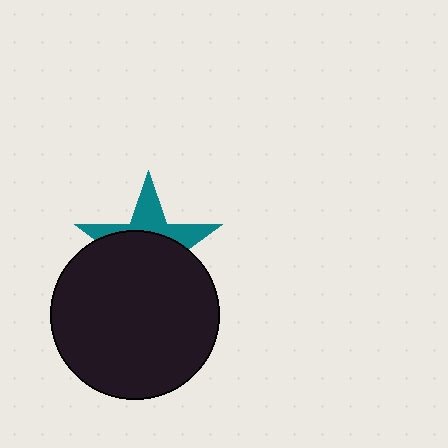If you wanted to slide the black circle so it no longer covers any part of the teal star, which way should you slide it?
Slide it down — that is the most direct way to separate the two shapes.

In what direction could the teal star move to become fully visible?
The teal star could move up. That would shift it out from behind the black circle entirely.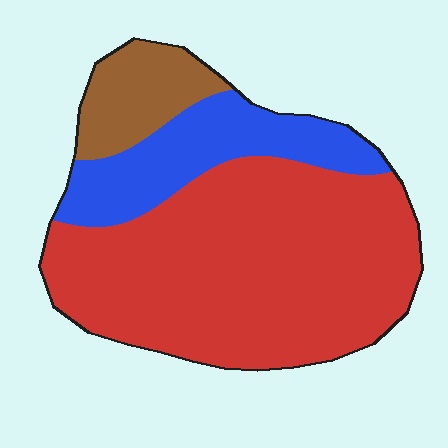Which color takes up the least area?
Brown, at roughly 10%.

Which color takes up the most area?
Red, at roughly 65%.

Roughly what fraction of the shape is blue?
Blue covers about 20% of the shape.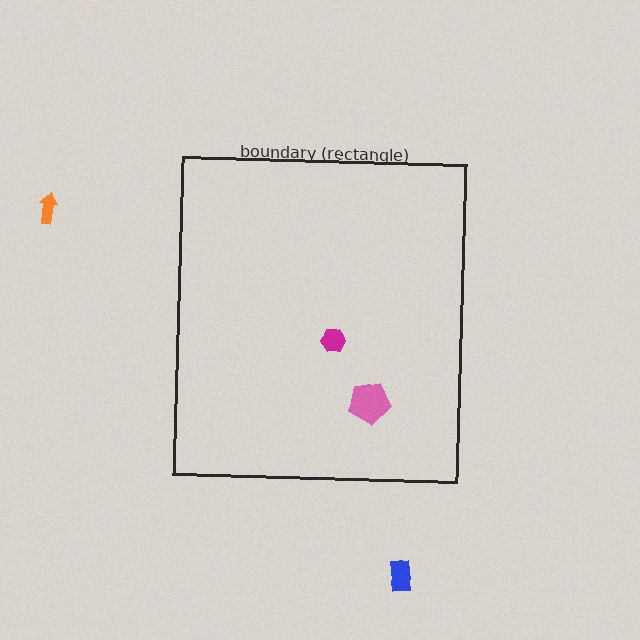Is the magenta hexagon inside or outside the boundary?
Inside.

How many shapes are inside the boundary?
2 inside, 2 outside.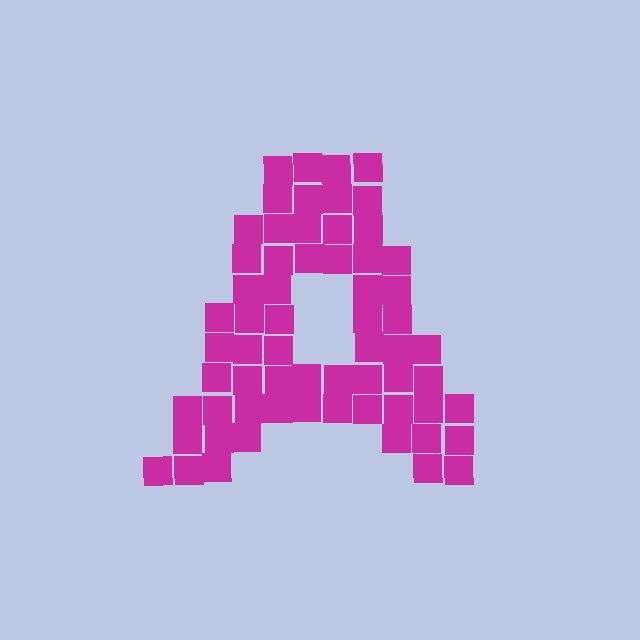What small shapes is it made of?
It is made of small squares.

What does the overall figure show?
The overall figure shows the letter A.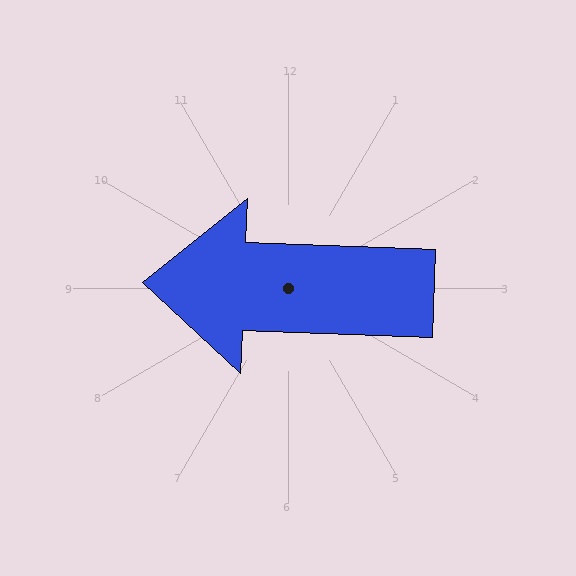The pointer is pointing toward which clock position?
Roughly 9 o'clock.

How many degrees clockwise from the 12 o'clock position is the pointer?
Approximately 272 degrees.